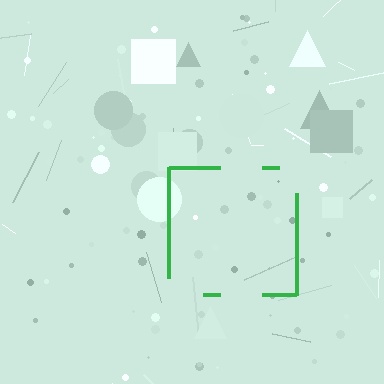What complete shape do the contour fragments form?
The contour fragments form a square.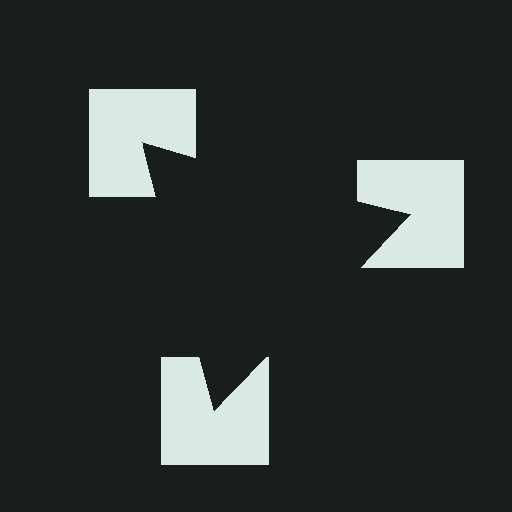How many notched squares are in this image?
There are 3 — one at each vertex of the illusory triangle.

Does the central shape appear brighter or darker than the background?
It typically appears slightly darker than the background, even though no actual brightness change is drawn.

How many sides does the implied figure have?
3 sides.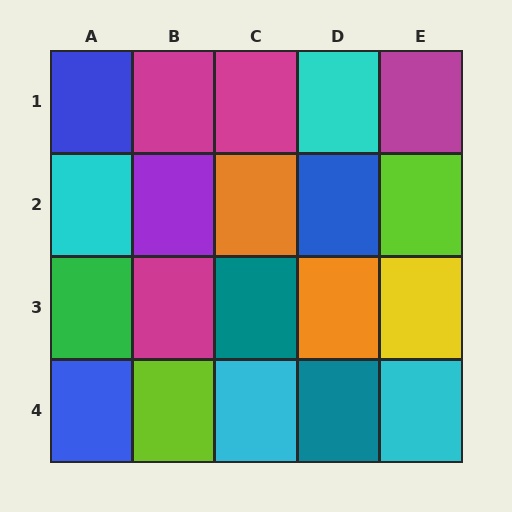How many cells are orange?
2 cells are orange.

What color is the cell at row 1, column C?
Magenta.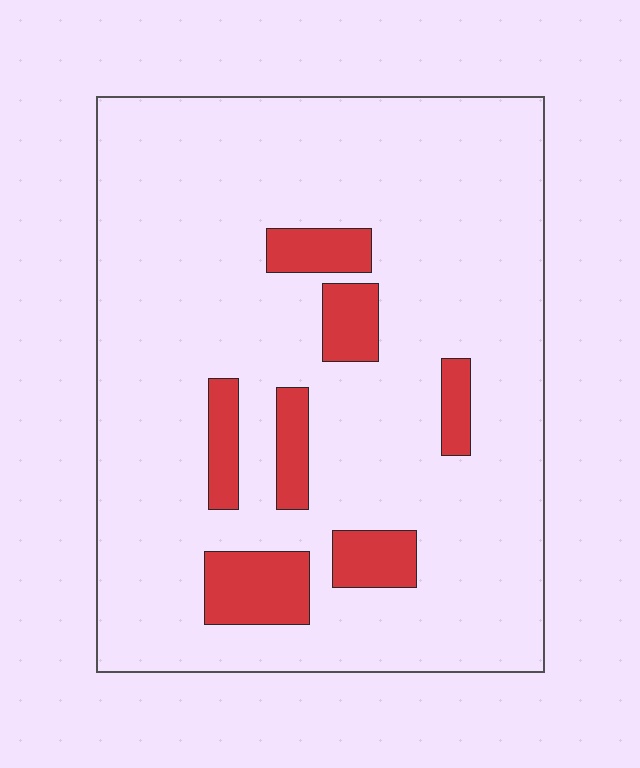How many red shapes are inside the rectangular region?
7.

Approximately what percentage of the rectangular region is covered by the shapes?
Approximately 15%.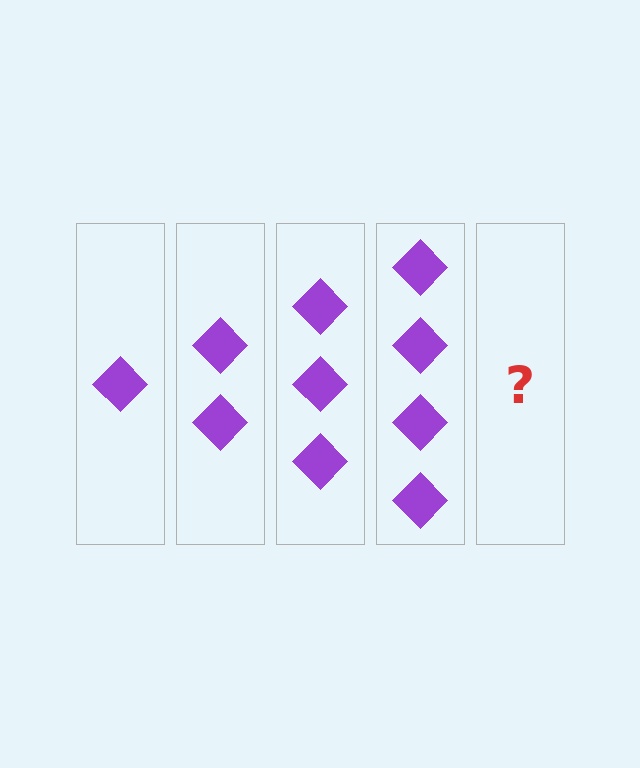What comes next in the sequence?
The next element should be 5 diamonds.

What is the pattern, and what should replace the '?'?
The pattern is that each step adds one more diamond. The '?' should be 5 diamonds.